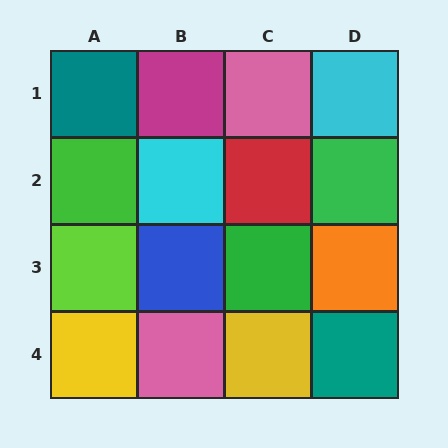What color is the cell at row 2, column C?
Red.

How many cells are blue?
1 cell is blue.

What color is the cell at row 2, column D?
Green.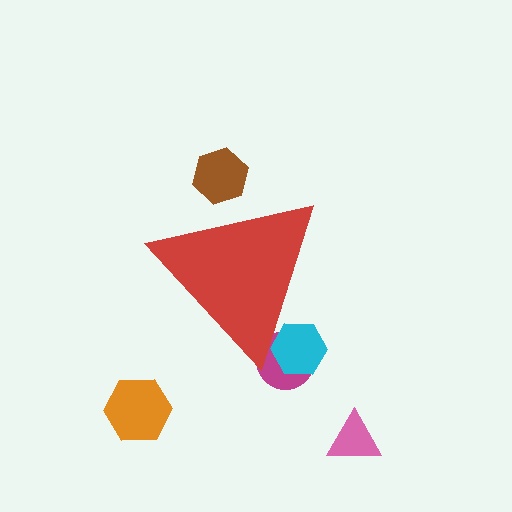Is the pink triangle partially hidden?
No, the pink triangle is fully visible.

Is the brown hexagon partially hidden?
Yes, the brown hexagon is partially hidden behind the red triangle.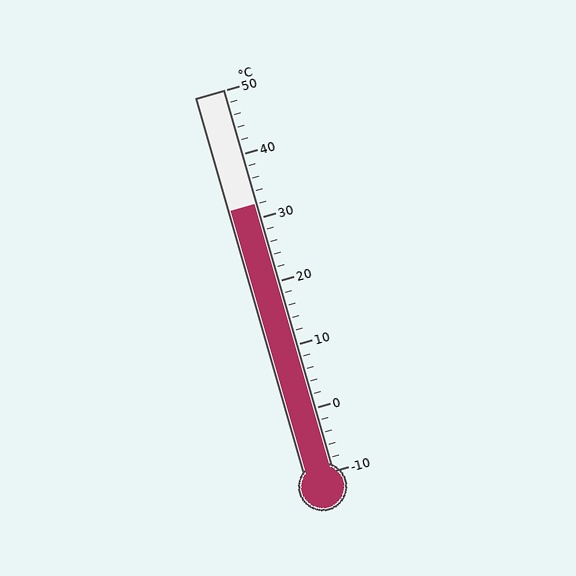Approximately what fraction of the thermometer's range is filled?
The thermometer is filled to approximately 70% of its range.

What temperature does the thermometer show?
The thermometer shows approximately 32°C.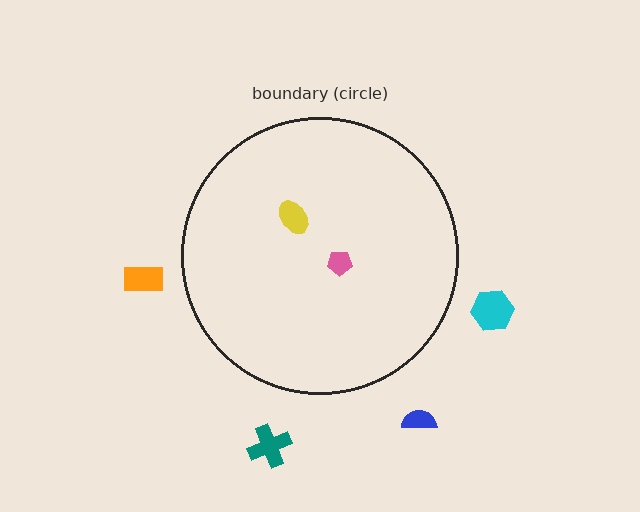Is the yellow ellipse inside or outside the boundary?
Inside.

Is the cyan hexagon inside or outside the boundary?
Outside.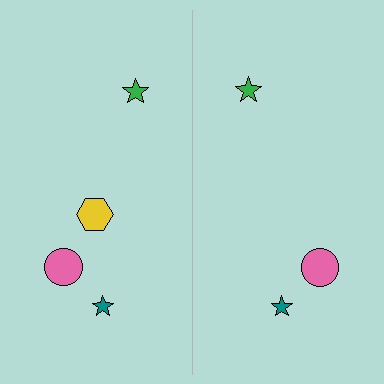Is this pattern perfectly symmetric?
No, the pattern is not perfectly symmetric. A yellow hexagon is missing from the right side.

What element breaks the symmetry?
A yellow hexagon is missing from the right side.